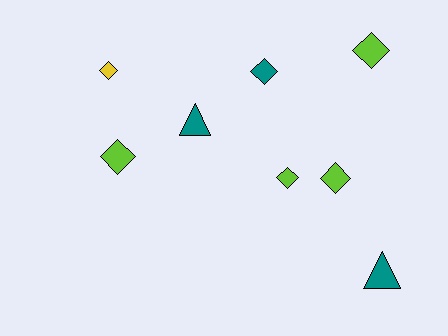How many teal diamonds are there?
There is 1 teal diamond.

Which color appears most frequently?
Lime, with 4 objects.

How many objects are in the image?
There are 8 objects.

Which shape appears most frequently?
Diamond, with 6 objects.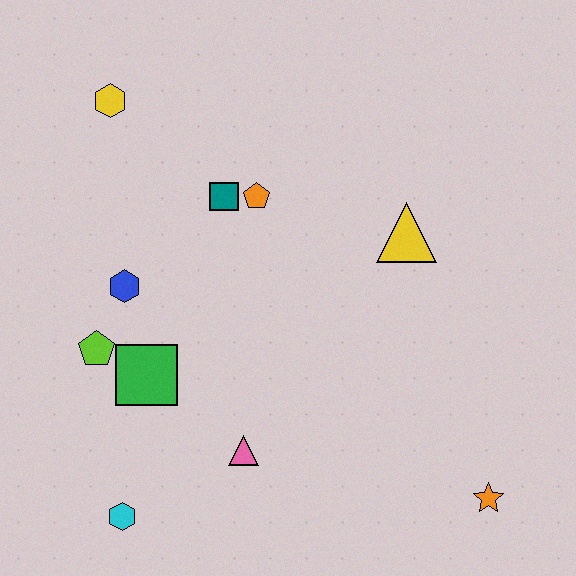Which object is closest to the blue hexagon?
The lime pentagon is closest to the blue hexagon.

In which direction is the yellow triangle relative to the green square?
The yellow triangle is to the right of the green square.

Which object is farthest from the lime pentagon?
The orange star is farthest from the lime pentagon.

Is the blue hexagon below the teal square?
Yes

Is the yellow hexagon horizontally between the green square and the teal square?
No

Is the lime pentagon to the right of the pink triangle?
No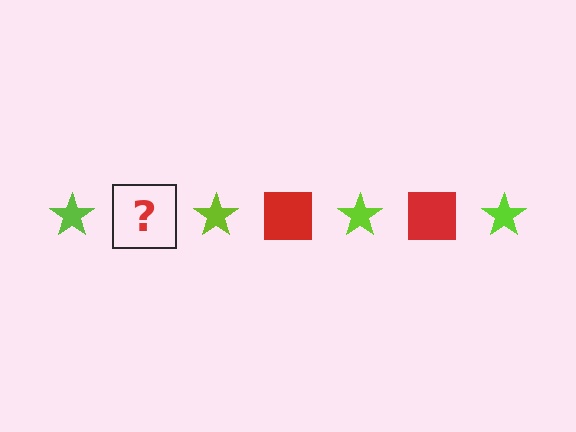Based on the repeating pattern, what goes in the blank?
The blank should be a red square.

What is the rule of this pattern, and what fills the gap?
The rule is that the pattern alternates between lime star and red square. The gap should be filled with a red square.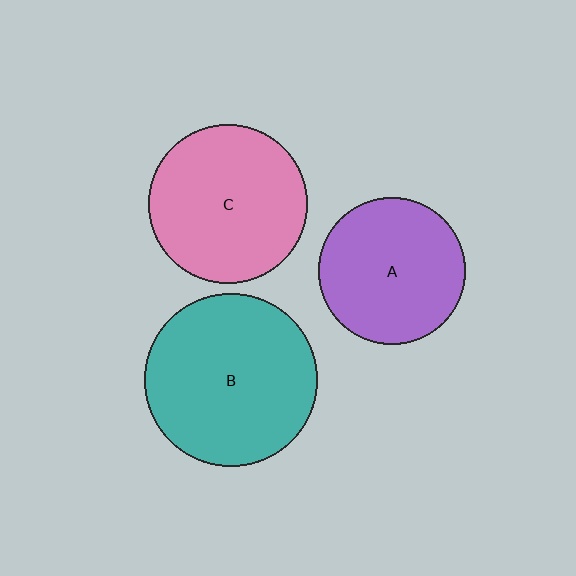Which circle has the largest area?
Circle B (teal).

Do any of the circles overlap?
No, none of the circles overlap.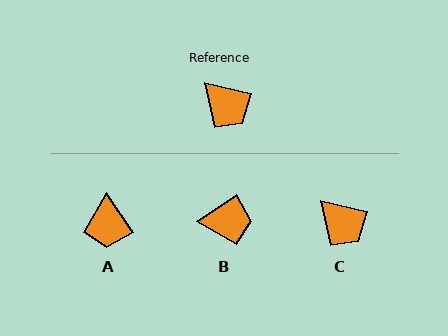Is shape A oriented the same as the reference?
No, it is off by about 42 degrees.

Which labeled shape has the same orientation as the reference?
C.